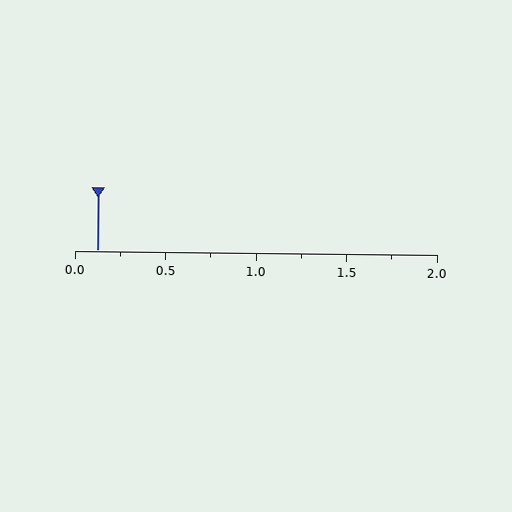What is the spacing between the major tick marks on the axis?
The major ticks are spaced 0.5 apart.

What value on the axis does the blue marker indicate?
The marker indicates approximately 0.12.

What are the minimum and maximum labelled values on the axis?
The axis runs from 0.0 to 2.0.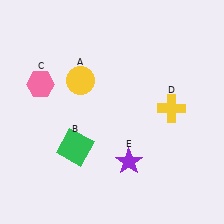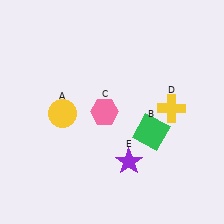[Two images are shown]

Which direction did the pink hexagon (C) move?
The pink hexagon (C) moved right.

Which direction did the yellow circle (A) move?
The yellow circle (A) moved down.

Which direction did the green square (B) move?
The green square (B) moved right.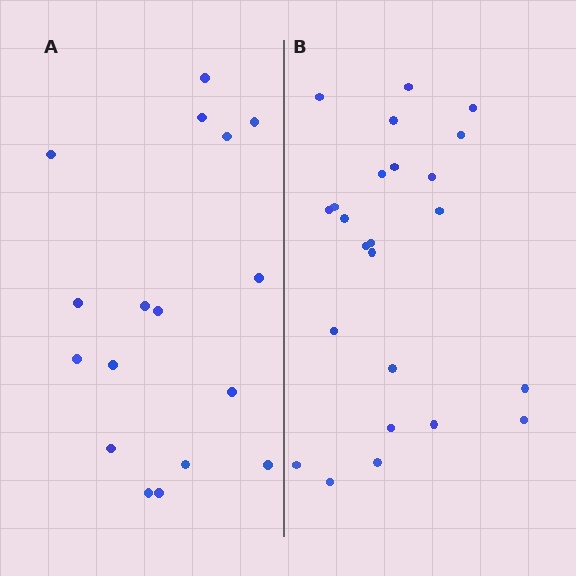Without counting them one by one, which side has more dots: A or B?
Region B (the right region) has more dots.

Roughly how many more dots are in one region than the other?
Region B has roughly 8 or so more dots than region A.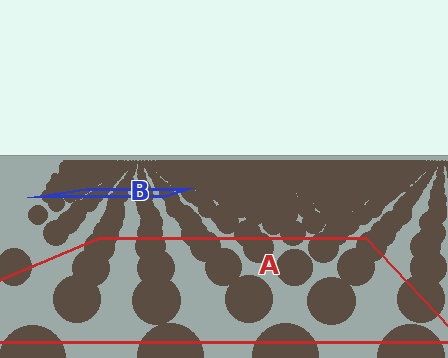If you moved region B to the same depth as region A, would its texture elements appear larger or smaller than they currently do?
They would appear larger. At a closer depth, the same texture elements are projected at a bigger on-screen size.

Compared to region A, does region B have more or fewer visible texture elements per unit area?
Region B has more texture elements per unit area — they are packed more densely because it is farther away.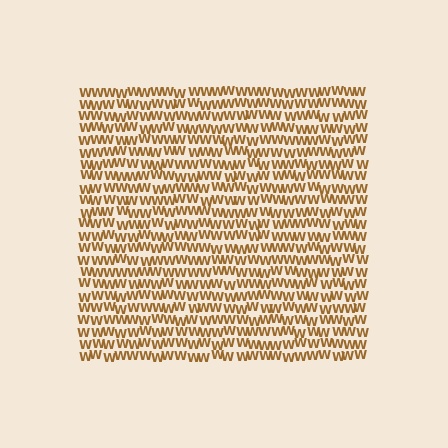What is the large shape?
The large shape is a square.